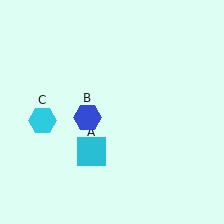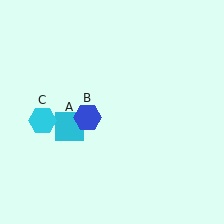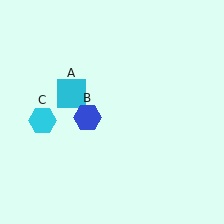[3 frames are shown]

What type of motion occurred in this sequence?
The cyan square (object A) rotated clockwise around the center of the scene.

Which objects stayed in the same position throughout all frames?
Blue hexagon (object B) and cyan hexagon (object C) remained stationary.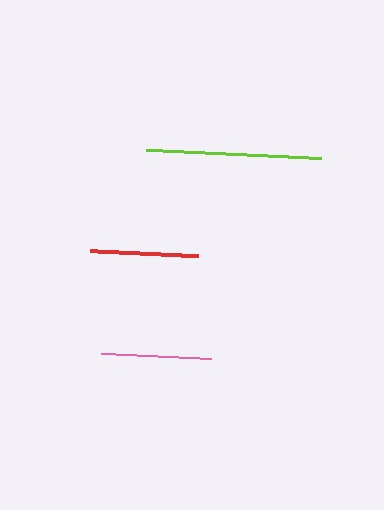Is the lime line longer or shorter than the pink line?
The lime line is longer than the pink line.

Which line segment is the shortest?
The red line is the shortest at approximately 108 pixels.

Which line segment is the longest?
The lime line is the longest at approximately 175 pixels.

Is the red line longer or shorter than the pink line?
The pink line is longer than the red line.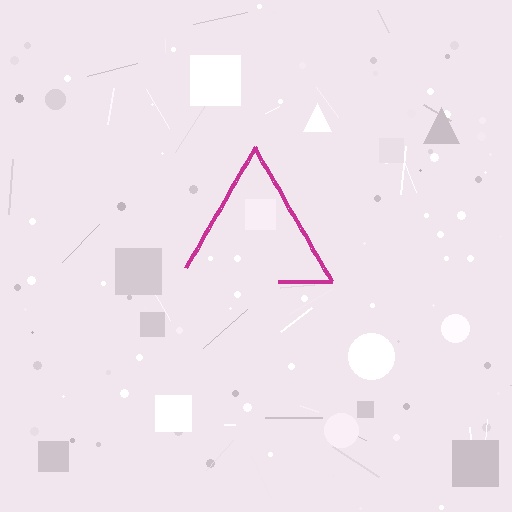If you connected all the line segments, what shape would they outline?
They would outline a triangle.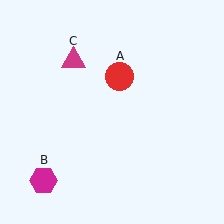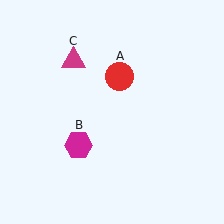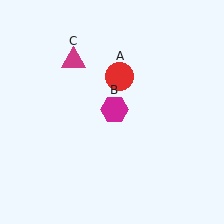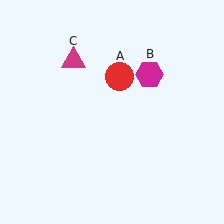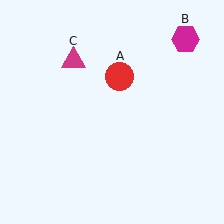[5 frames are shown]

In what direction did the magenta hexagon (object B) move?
The magenta hexagon (object B) moved up and to the right.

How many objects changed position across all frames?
1 object changed position: magenta hexagon (object B).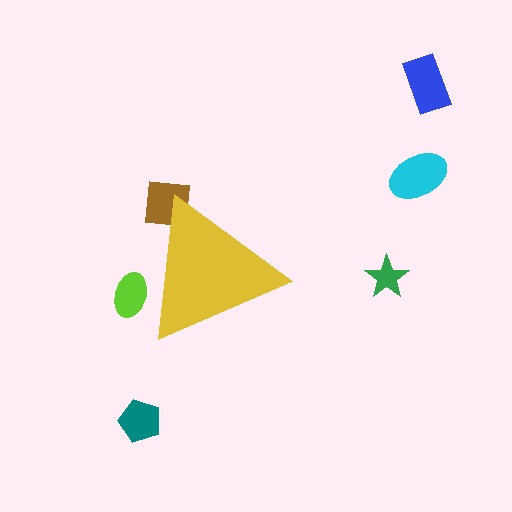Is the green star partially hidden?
No, the green star is fully visible.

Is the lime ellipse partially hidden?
Yes, the lime ellipse is partially hidden behind the yellow triangle.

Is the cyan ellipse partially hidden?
No, the cyan ellipse is fully visible.